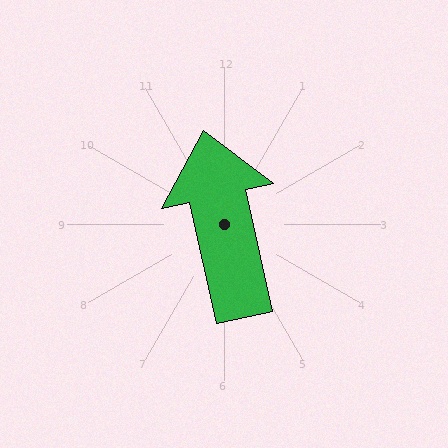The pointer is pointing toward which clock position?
Roughly 12 o'clock.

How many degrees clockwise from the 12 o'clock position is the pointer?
Approximately 348 degrees.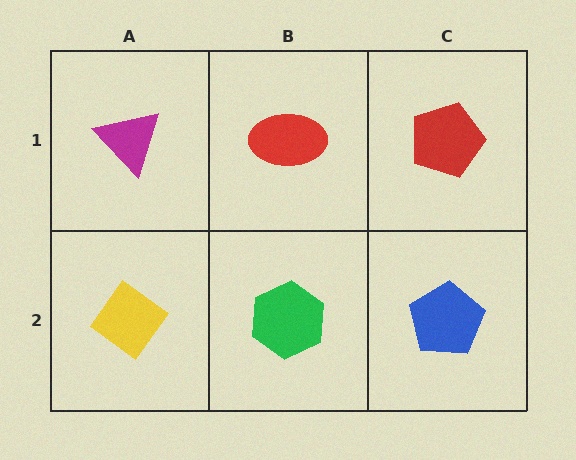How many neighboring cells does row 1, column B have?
3.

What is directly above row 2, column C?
A red pentagon.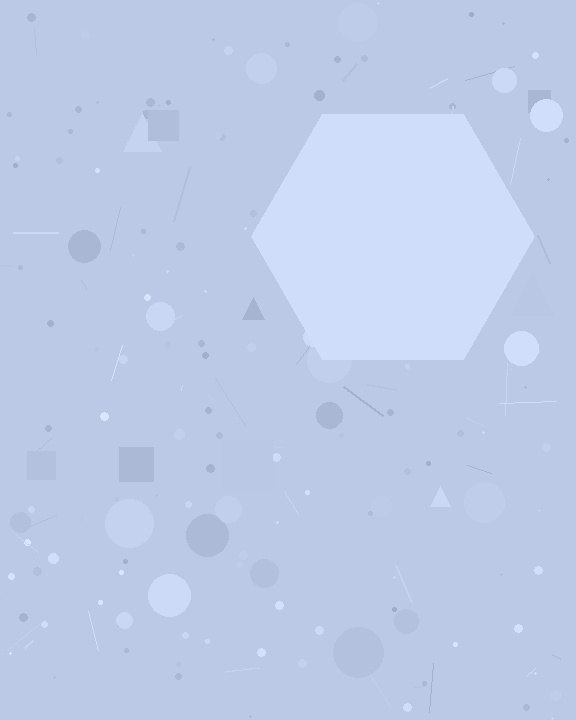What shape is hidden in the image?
A hexagon is hidden in the image.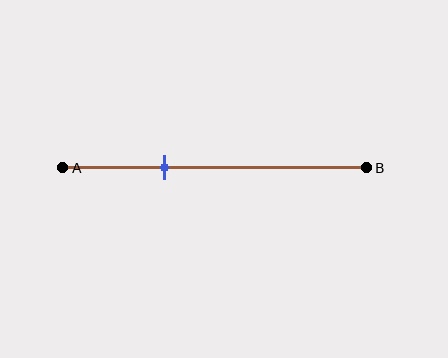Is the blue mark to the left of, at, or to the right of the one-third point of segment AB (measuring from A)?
The blue mark is approximately at the one-third point of segment AB.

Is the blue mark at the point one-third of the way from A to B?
Yes, the mark is approximately at the one-third point.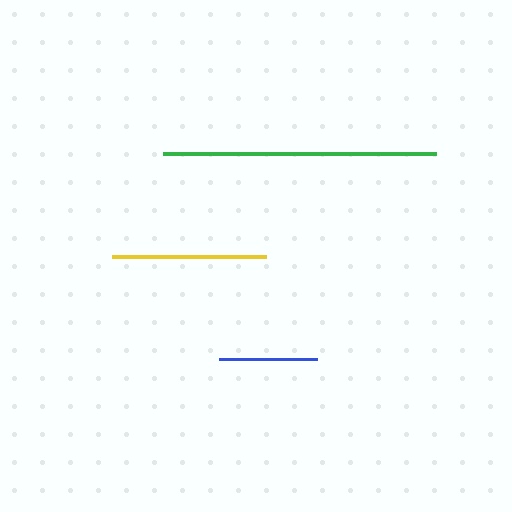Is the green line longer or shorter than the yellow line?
The green line is longer than the yellow line.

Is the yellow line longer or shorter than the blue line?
The yellow line is longer than the blue line.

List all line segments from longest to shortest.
From longest to shortest: green, yellow, blue.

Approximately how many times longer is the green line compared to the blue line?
The green line is approximately 2.8 times the length of the blue line.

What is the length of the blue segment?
The blue segment is approximately 98 pixels long.